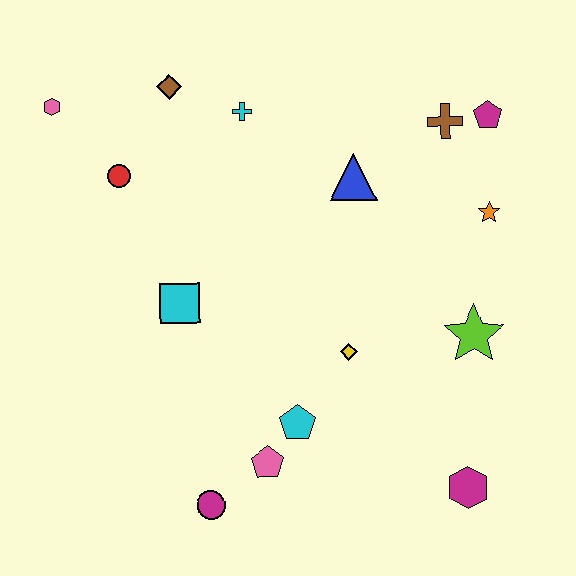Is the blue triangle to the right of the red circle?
Yes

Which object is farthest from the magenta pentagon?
The magenta circle is farthest from the magenta pentagon.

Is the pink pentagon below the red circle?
Yes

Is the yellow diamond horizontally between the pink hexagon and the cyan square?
No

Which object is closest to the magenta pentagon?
The brown cross is closest to the magenta pentagon.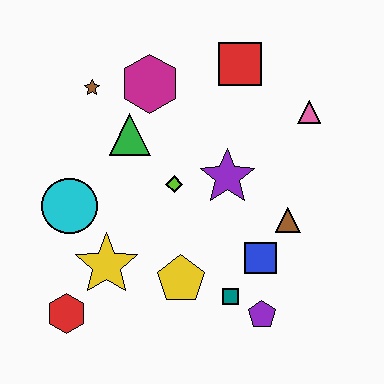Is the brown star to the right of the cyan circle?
Yes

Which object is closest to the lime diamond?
The purple star is closest to the lime diamond.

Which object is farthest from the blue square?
The brown star is farthest from the blue square.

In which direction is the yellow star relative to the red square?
The yellow star is below the red square.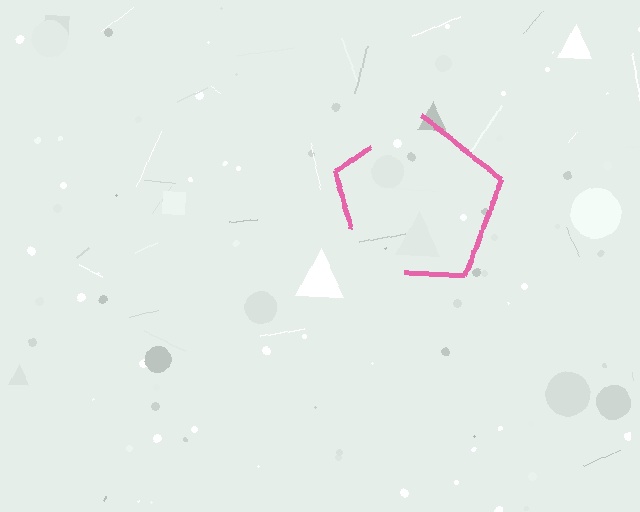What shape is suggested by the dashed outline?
The dashed outline suggests a pentagon.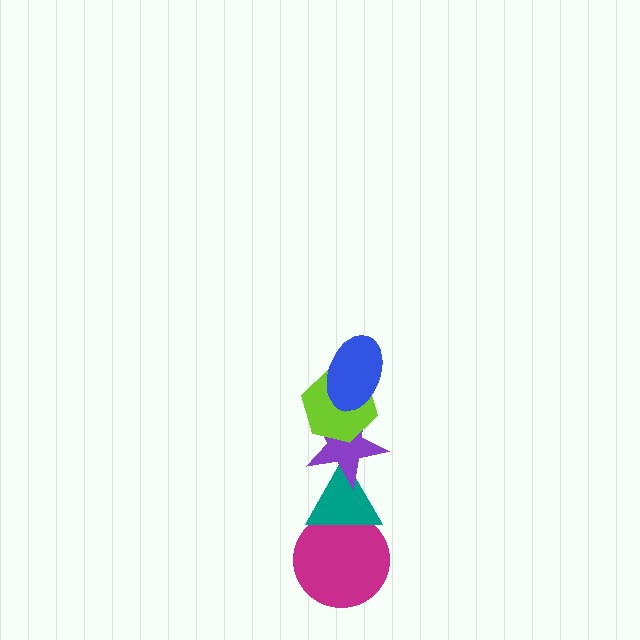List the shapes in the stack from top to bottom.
From top to bottom: the blue ellipse, the lime hexagon, the purple star, the teal triangle, the magenta circle.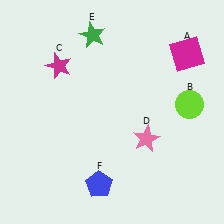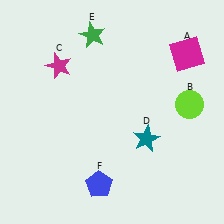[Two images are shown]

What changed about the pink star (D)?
In Image 1, D is pink. In Image 2, it changed to teal.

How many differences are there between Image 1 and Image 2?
There is 1 difference between the two images.